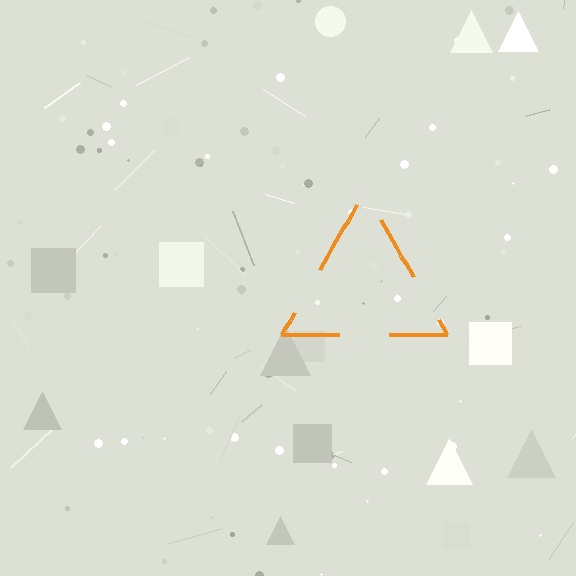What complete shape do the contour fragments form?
The contour fragments form a triangle.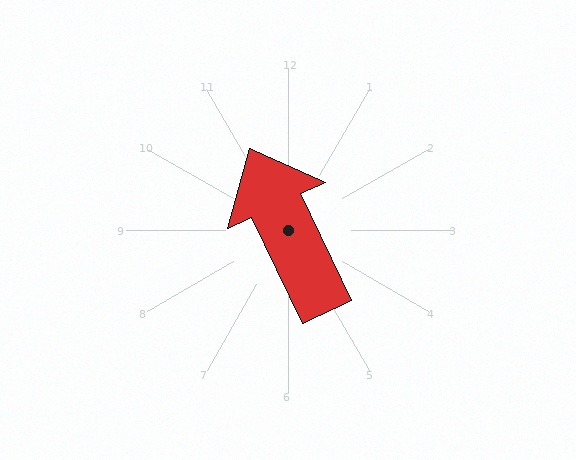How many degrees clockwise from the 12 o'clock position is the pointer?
Approximately 335 degrees.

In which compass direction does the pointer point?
Northwest.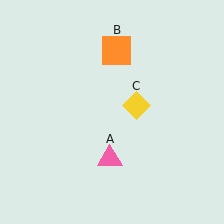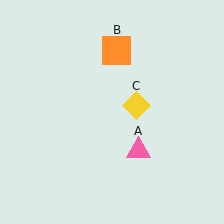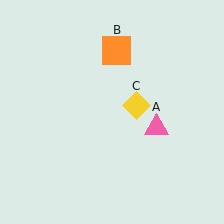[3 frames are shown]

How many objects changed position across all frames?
1 object changed position: pink triangle (object A).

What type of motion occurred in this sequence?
The pink triangle (object A) rotated counterclockwise around the center of the scene.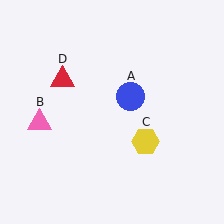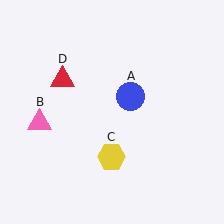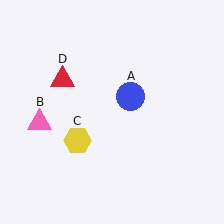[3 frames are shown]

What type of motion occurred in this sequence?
The yellow hexagon (object C) rotated clockwise around the center of the scene.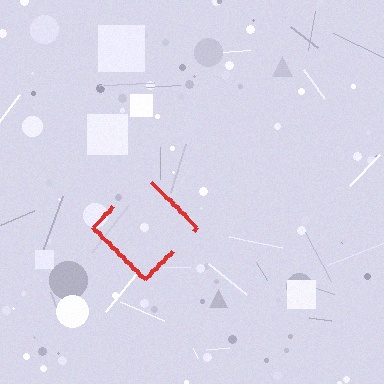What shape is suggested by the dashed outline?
The dashed outline suggests a diamond.